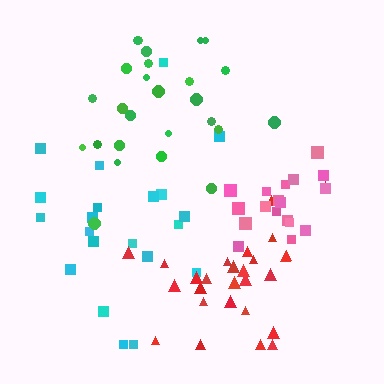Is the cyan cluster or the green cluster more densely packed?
Green.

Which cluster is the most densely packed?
Pink.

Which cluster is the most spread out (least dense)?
Cyan.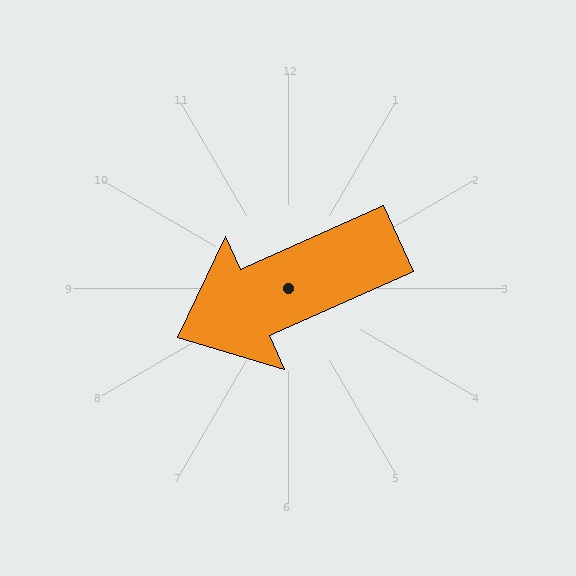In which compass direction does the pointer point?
Southwest.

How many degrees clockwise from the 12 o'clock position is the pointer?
Approximately 246 degrees.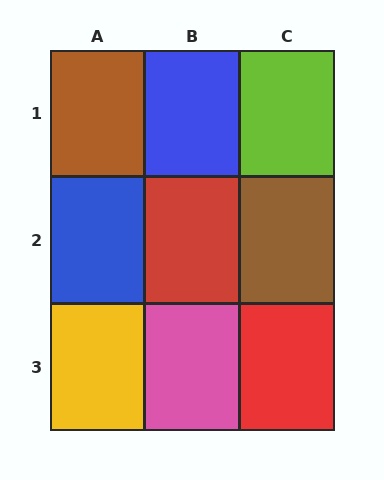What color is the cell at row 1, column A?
Brown.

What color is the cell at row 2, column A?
Blue.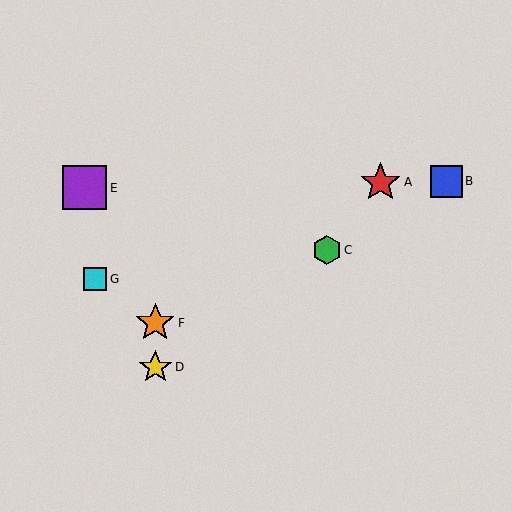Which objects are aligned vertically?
Objects D, F are aligned vertically.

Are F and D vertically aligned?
Yes, both are at x≈155.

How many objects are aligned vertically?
2 objects (D, F) are aligned vertically.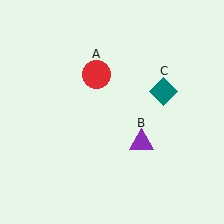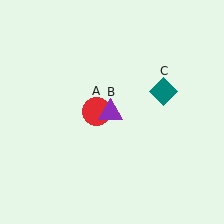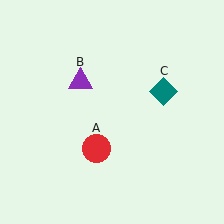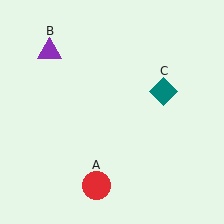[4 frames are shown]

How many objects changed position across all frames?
2 objects changed position: red circle (object A), purple triangle (object B).